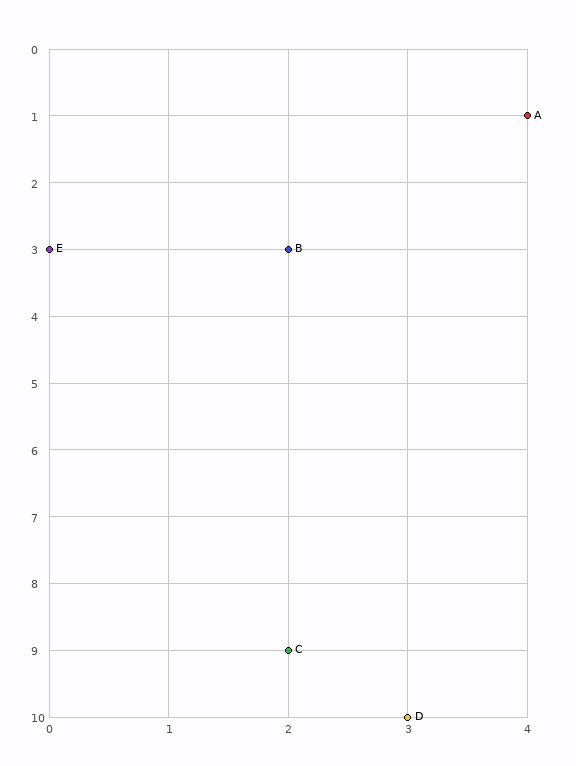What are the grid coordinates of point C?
Point C is at grid coordinates (2, 9).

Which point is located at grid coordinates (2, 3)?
Point B is at (2, 3).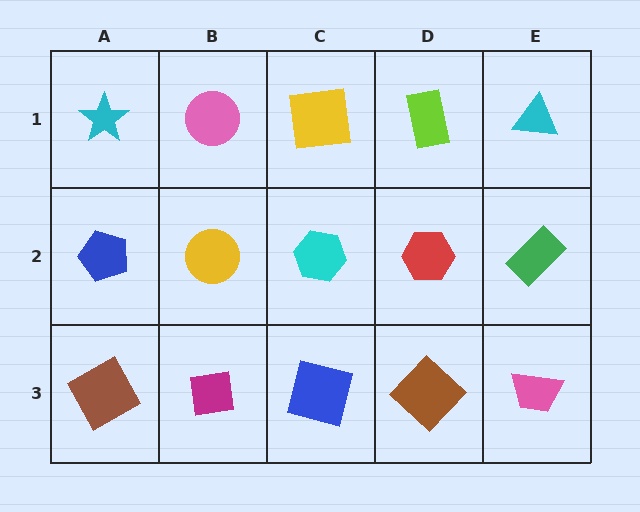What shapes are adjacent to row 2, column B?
A pink circle (row 1, column B), a magenta square (row 3, column B), a blue pentagon (row 2, column A), a cyan hexagon (row 2, column C).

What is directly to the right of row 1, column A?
A pink circle.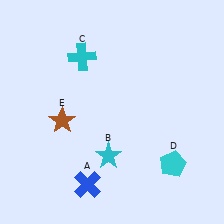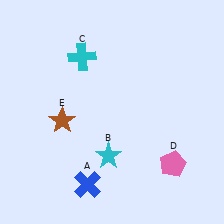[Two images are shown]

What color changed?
The pentagon (D) changed from cyan in Image 1 to pink in Image 2.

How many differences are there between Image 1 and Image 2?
There is 1 difference between the two images.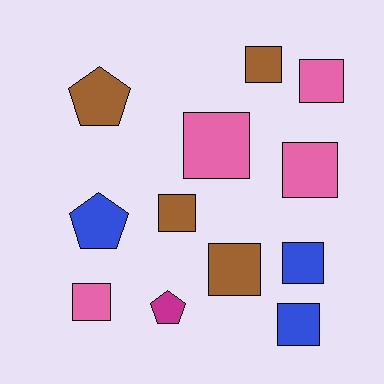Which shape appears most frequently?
Square, with 9 objects.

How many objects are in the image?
There are 12 objects.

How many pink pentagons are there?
There are no pink pentagons.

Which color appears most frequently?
Pink, with 4 objects.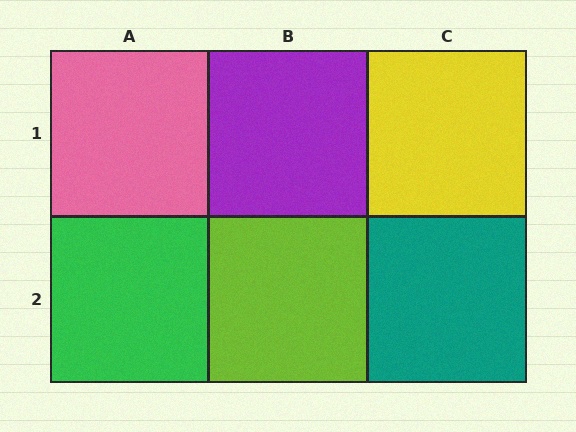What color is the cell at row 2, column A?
Green.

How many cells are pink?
1 cell is pink.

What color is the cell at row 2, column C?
Teal.